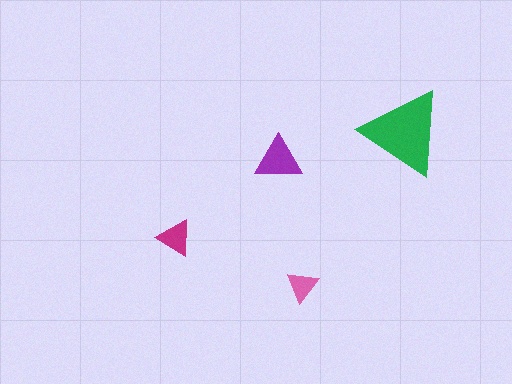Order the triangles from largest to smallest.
the green one, the purple one, the magenta one, the pink one.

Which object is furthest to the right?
The green triangle is rightmost.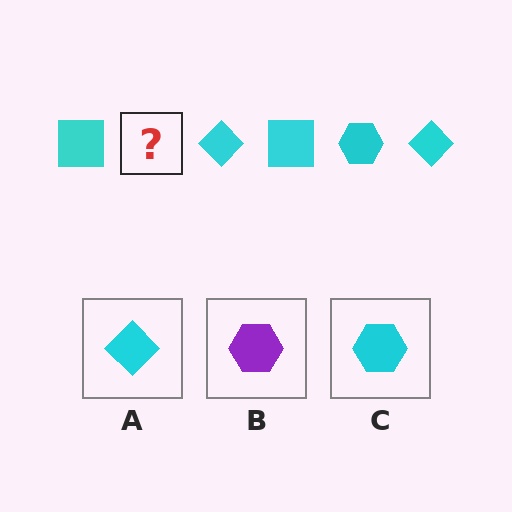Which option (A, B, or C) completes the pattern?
C.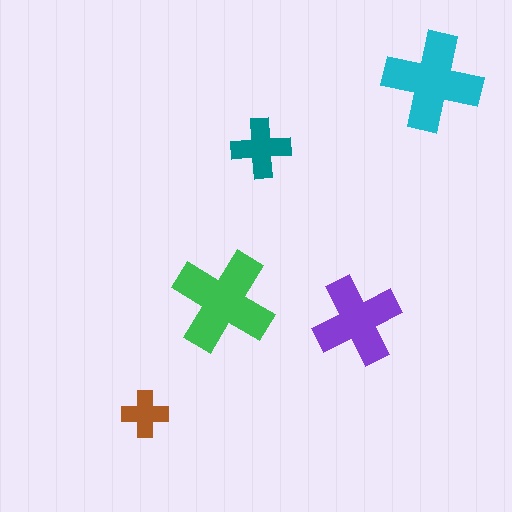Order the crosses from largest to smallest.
the green one, the cyan one, the purple one, the teal one, the brown one.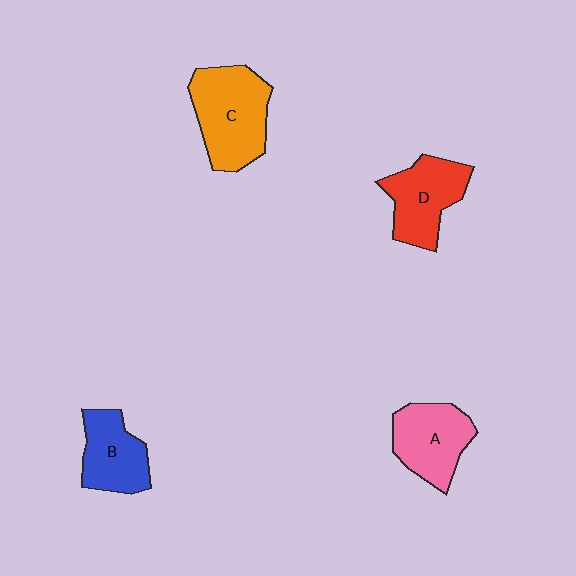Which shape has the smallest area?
Shape B (blue).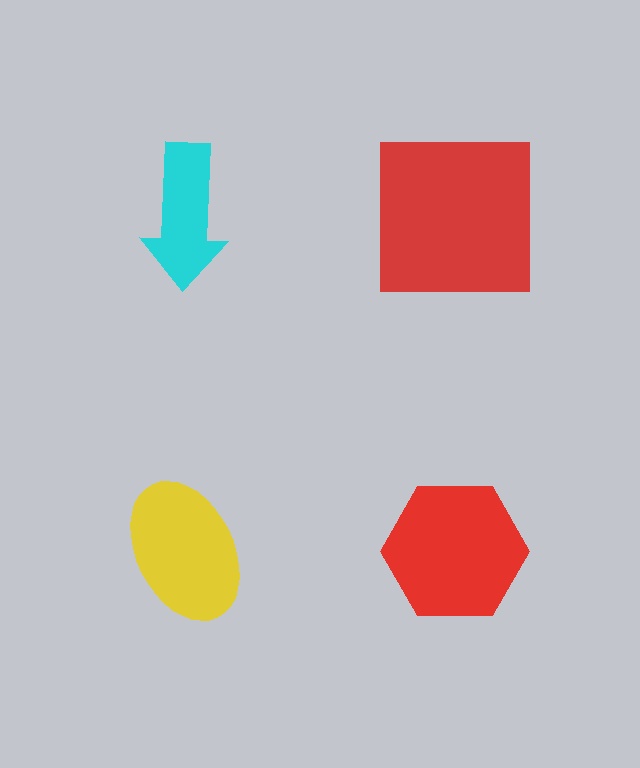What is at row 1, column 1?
A cyan arrow.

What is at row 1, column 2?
A red square.